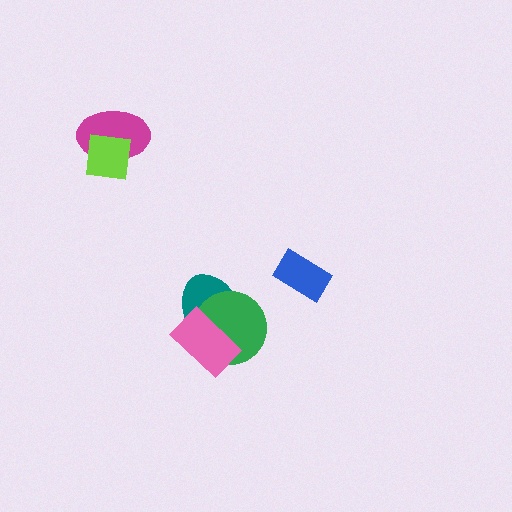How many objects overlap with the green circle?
2 objects overlap with the green circle.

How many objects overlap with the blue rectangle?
0 objects overlap with the blue rectangle.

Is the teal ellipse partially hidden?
Yes, it is partially covered by another shape.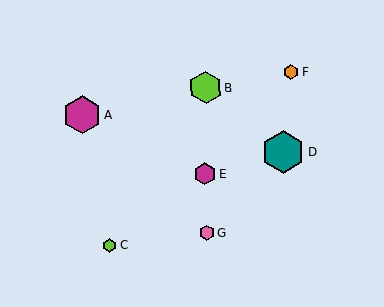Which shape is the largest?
The teal hexagon (labeled D) is the largest.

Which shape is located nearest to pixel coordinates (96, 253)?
The lime hexagon (labeled C) at (110, 245) is nearest to that location.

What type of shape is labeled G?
Shape G is a pink hexagon.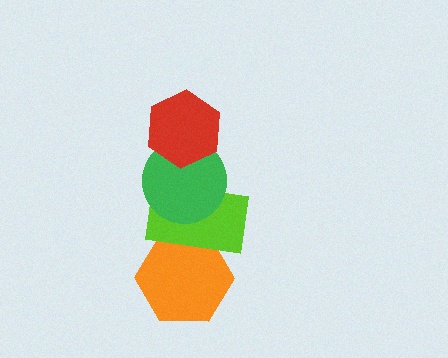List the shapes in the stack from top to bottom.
From top to bottom: the red hexagon, the green circle, the lime rectangle, the orange hexagon.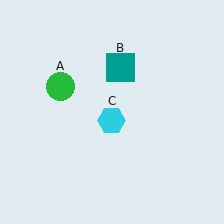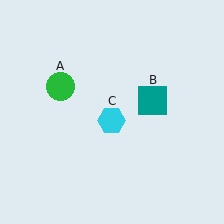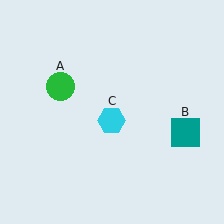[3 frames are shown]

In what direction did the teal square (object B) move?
The teal square (object B) moved down and to the right.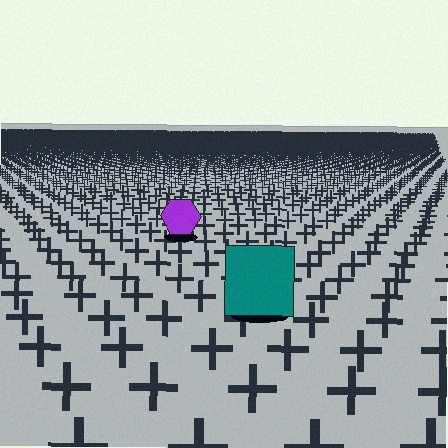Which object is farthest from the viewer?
The purple hexagon is farthest from the viewer. It appears smaller and the ground texture around it is denser.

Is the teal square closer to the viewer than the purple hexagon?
Yes. The teal square is closer — you can tell from the texture gradient: the ground texture is coarser near it.